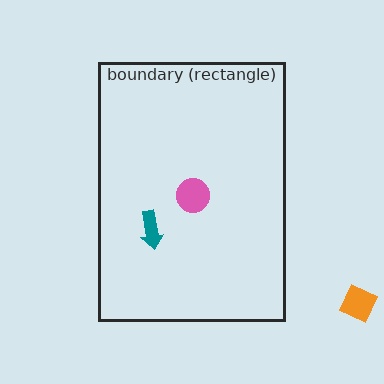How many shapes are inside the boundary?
2 inside, 1 outside.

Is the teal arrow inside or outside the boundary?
Inside.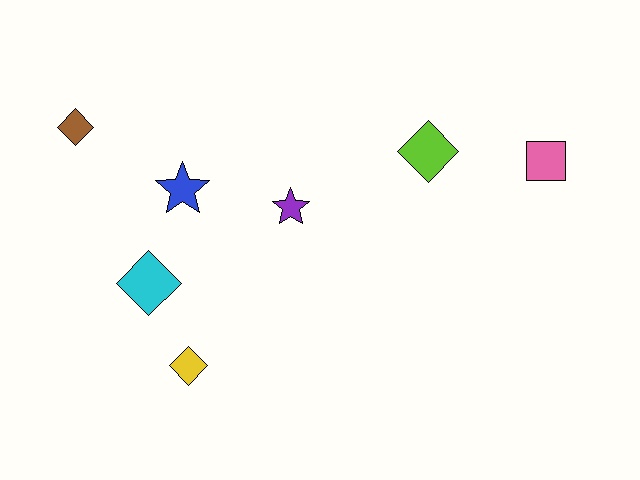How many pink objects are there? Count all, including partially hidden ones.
There is 1 pink object.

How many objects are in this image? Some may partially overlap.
There are 7 objects.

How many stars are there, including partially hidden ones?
There are 2 stars.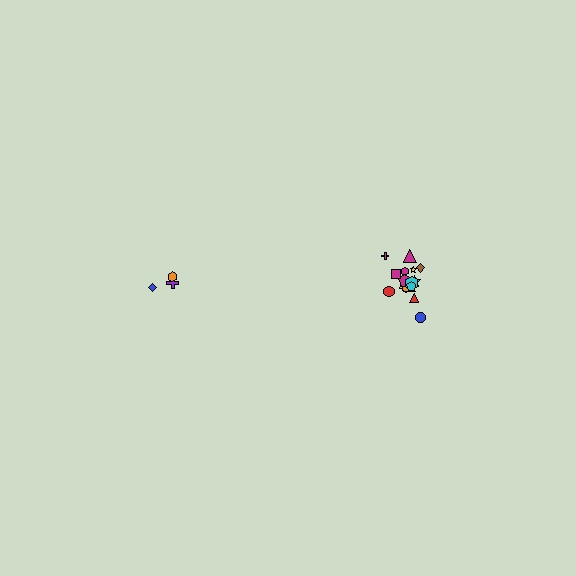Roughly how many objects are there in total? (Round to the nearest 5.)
Roughly 20 objects in total.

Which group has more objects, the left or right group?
The right group.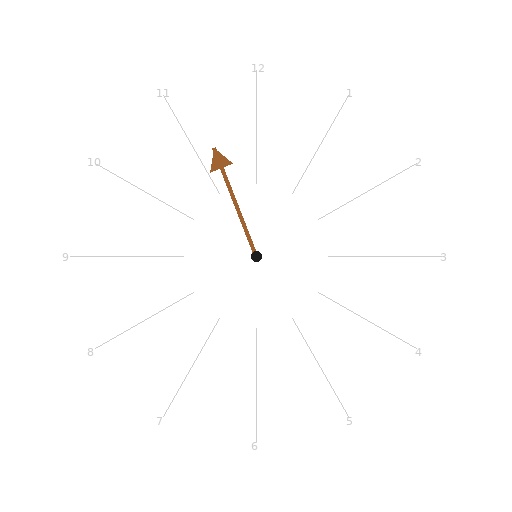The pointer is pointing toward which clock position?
Roughly 11 o'clock.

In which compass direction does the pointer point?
North.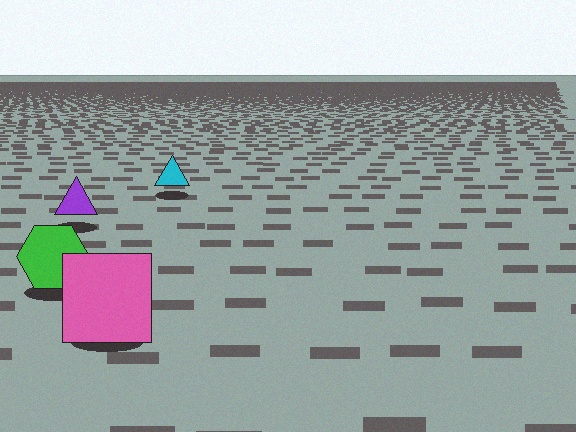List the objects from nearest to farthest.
From nearest to farthest: the pink square, the green hexagon, the purple triangle, the cyan triangle.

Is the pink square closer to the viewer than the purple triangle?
Yes. The pink square is closer — you can tell from the texture gradient: the ground texture is coarser near it.